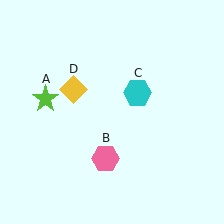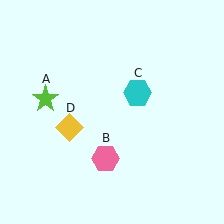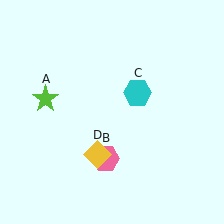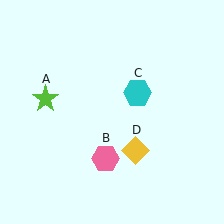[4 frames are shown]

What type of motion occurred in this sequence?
The yellow diamond (object D) rotated counterclockwise around the center of the scene.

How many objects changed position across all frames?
1 object changed position: yellow diamond (object D).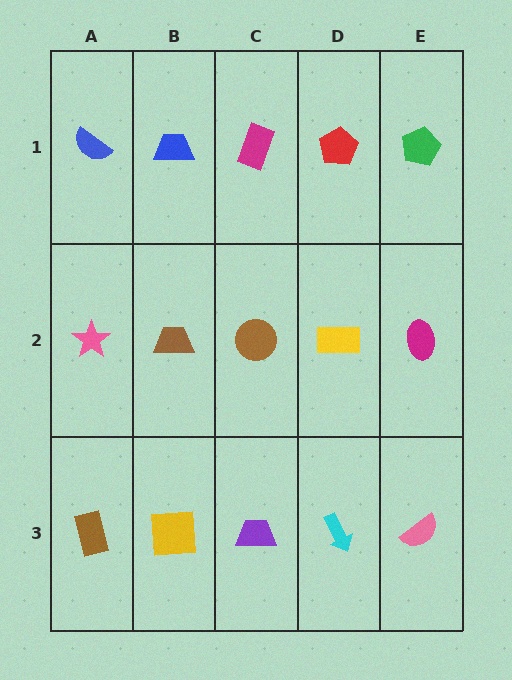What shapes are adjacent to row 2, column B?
A blue trapezoid (row 1, column B), a yellow square (row 3, column B), a pink star (row 2, column A), a brown circle (row 2, column C).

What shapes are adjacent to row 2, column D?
A red pentagon (row 1, column D), a cyan arrow (row 3, column D), a brown circle (row 2, column C), a magenta ellipse (row 2, column E).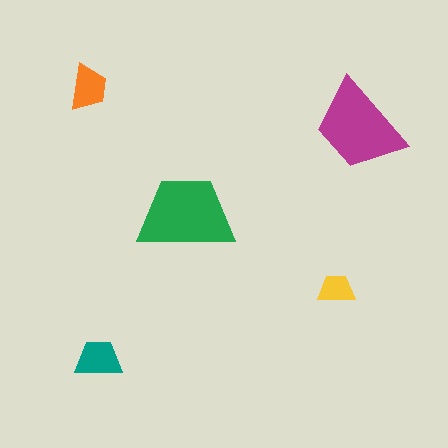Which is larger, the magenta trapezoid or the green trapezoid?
The green one.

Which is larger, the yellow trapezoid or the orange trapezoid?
The orange one.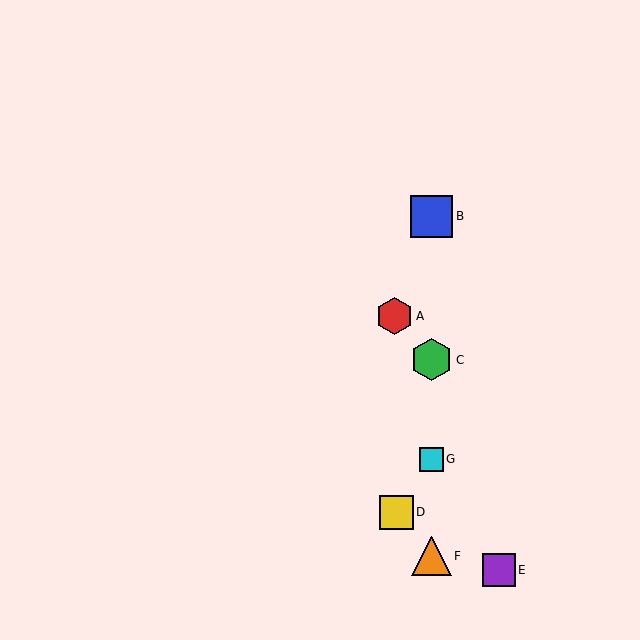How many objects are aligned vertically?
4 objects (B, C, F, G) are aligned vertically.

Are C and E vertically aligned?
No, C is at x≈432 and E is at x≈499.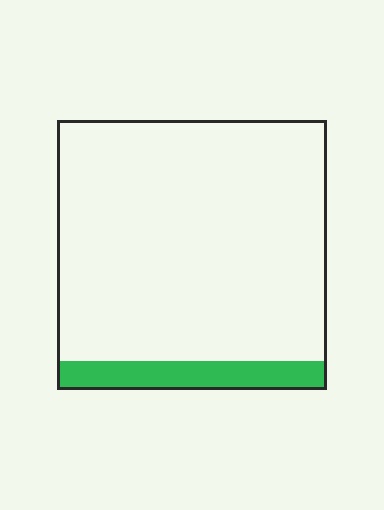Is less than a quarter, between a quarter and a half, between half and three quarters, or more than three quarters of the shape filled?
Less than a quarter.